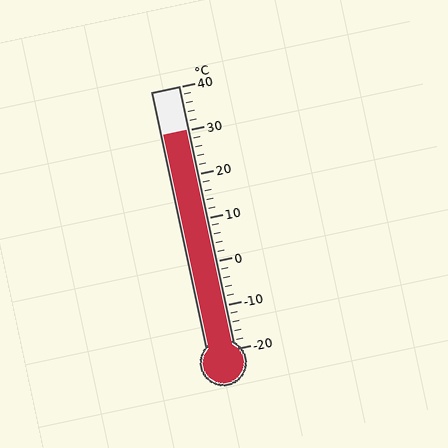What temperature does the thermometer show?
The thermometer shows approximately 30°C.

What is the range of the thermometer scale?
The thermometer scale ranges from -20°C to 40°C.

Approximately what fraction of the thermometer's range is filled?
The thermometer is filled to approximately 85% of its range.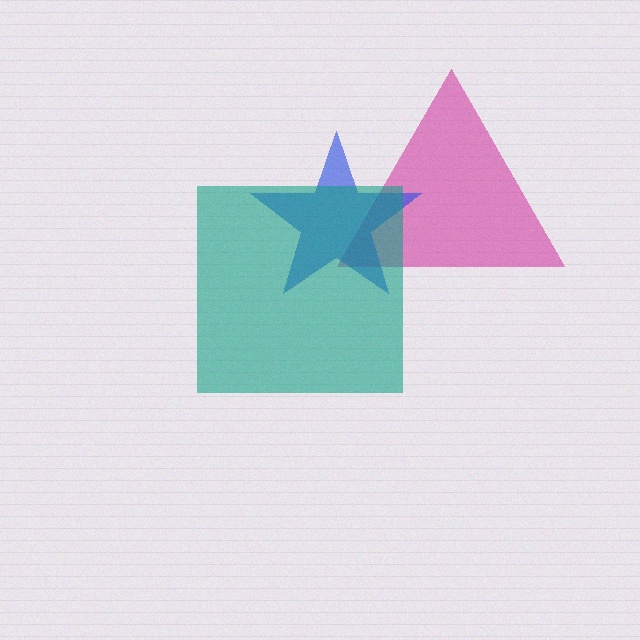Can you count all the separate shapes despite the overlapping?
Yes, there are 3 separate shapes.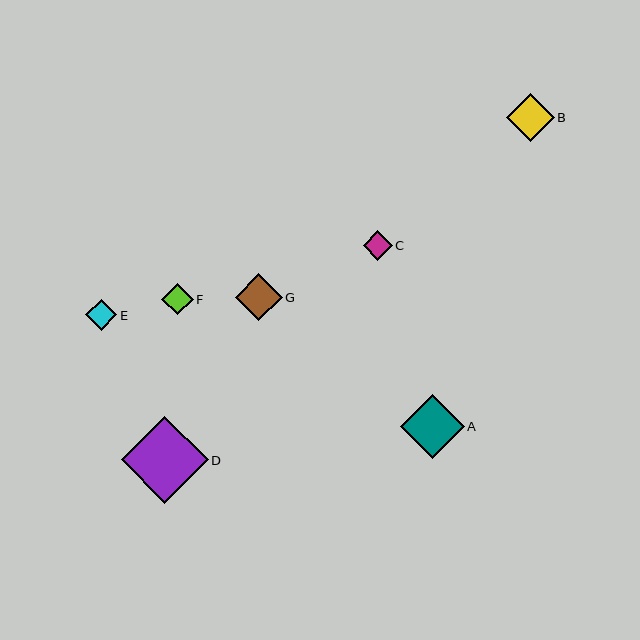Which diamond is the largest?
Diamond D is the largest with a size of approximately 87 pixels.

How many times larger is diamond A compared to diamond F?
Diamond A is approximately 2.0 times the size of diamond F.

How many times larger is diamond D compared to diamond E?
Diamond D is approximately 2.8 times the size of diamond E.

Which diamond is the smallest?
Diamond C is the smallest with a size of approximately 29 pixels.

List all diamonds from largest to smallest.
From largest to smallest: D, A, B, G, F, E, C.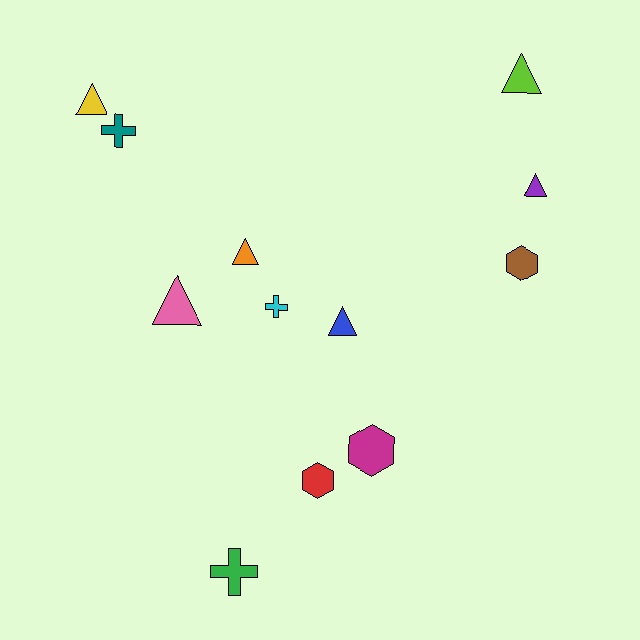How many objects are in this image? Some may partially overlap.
There are 12 objects.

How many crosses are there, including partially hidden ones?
There are 3 crosses.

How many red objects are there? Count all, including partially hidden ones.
There is 1 red object.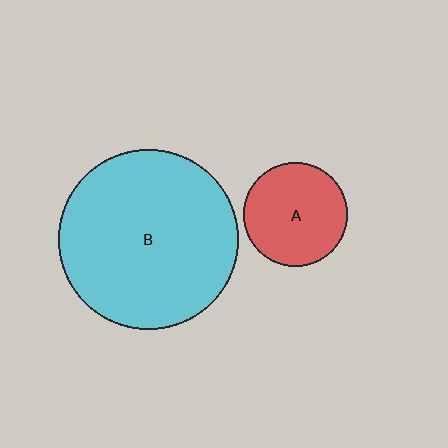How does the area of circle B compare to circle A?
Approximately 3.0 times.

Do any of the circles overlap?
No, none of the circles overlap.